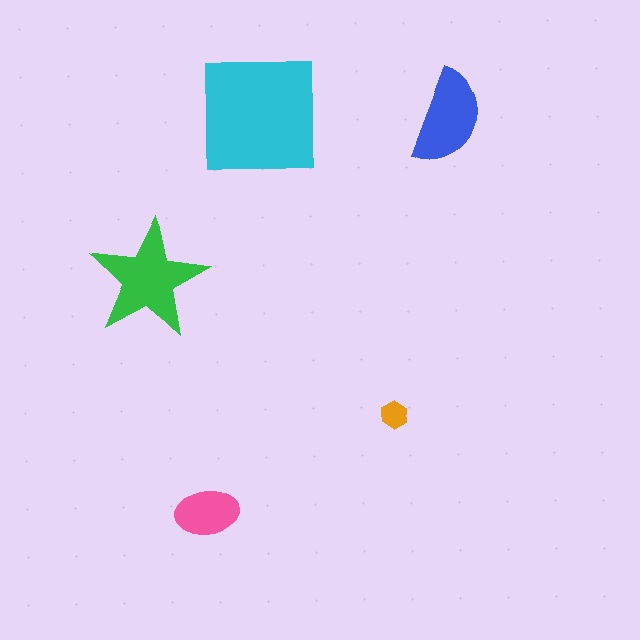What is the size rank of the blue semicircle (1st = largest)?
3rd.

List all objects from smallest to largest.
The orange hexagon, the pink ellipse, the blue semicircle, the green star, the cyan square.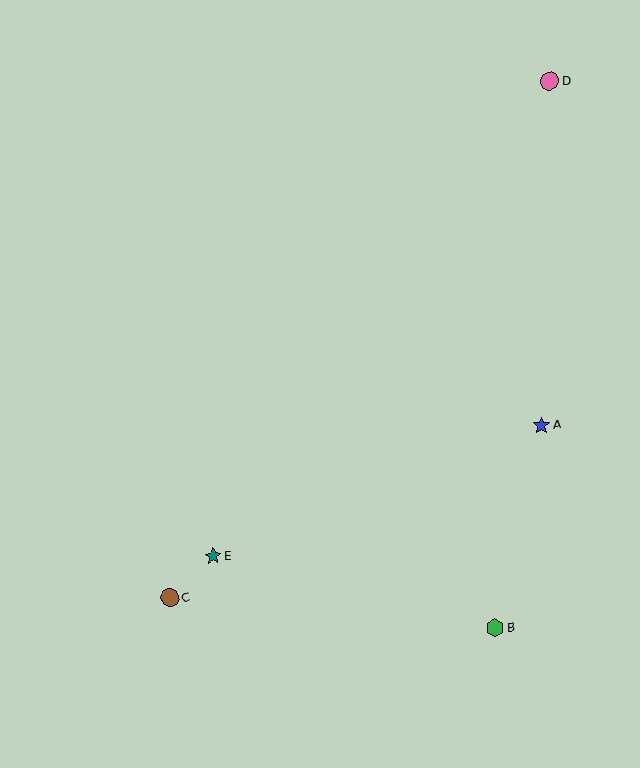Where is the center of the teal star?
The center of the teal star is at (213, 556).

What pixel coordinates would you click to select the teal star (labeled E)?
Click at (213, 556) to select the teal star E.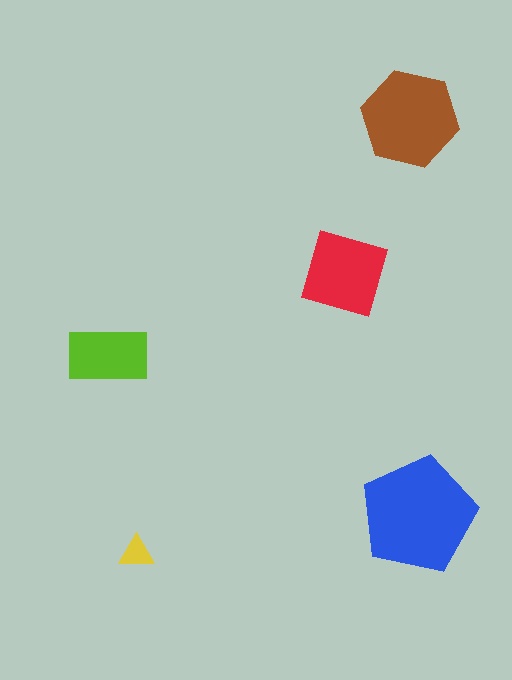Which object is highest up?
The brown hexagon is topmost.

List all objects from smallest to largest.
The yellow triangle, the lime rectangle, the red square, the brown hexagon, the blue pentagon.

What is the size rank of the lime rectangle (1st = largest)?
4th.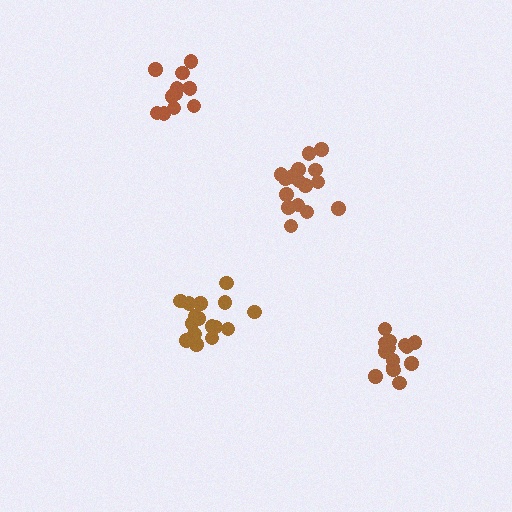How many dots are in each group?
Group 1: 15 dots, Group 2: 16 dots, Group 3: 12 dots, Group 4: 16 dots (59 total).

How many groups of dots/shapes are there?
There are 4 groups.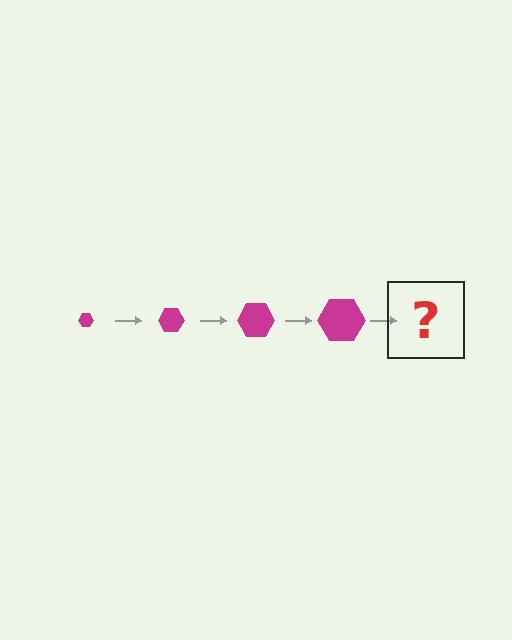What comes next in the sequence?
The next element should be a magenta hexagon, larger than the previous one.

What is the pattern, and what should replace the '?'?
The pattern is that the hexagon gets progressively larger each step. The '?' should be a magenta hexagon, larger than the previous one.